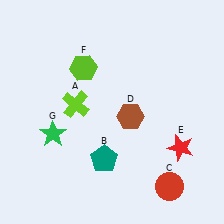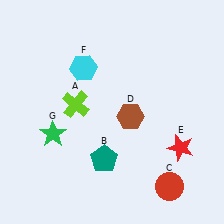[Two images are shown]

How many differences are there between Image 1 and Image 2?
There is 1 difference between the two images.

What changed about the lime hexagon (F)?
In Image 1, F is lime. In Image 2, it changed to cyan.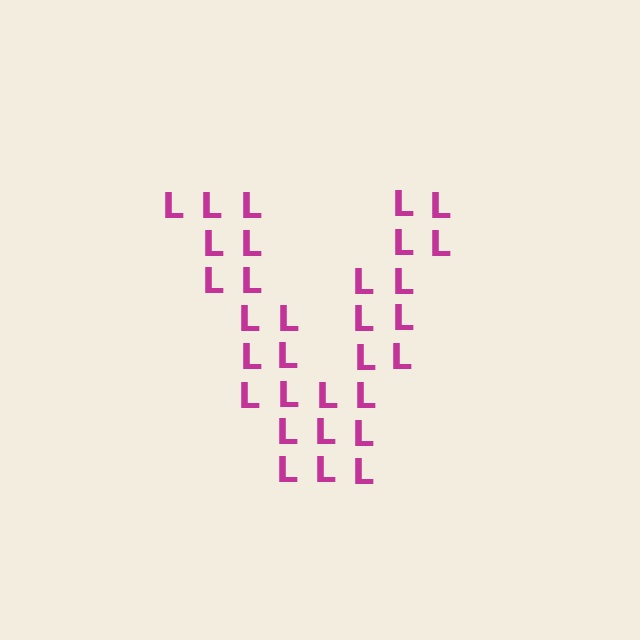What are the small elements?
The small elements are letter L's.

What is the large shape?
The large shape is the letter V.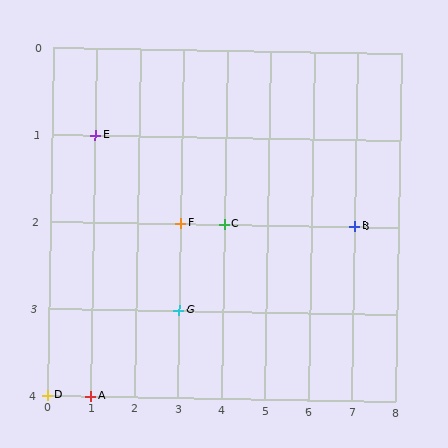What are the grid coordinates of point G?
Point G is at grid coordinates (3, 3).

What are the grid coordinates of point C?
Point C is at grid coordinates (4, 2).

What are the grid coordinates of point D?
Point D is at grid coordinates (0, 4).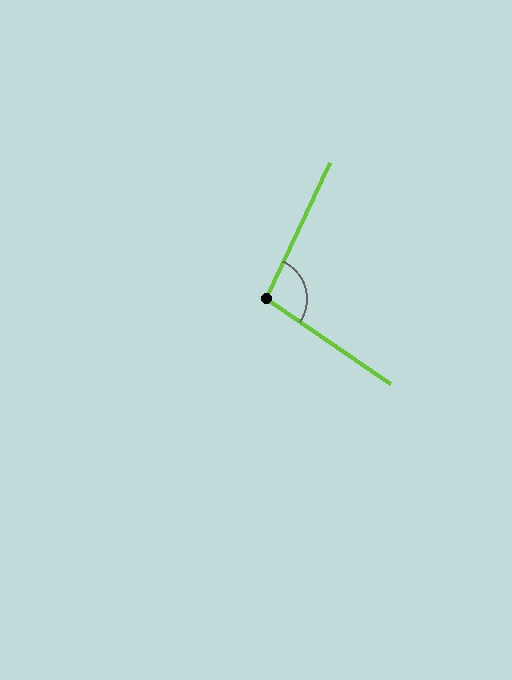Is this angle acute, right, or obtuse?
It is obtuse.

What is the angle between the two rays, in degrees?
Approximately 99 degrees.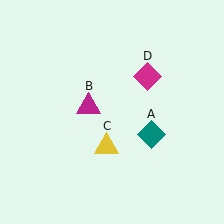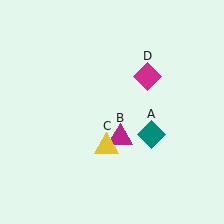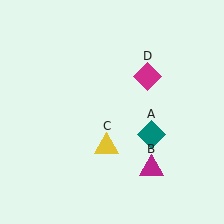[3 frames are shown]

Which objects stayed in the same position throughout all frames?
Teal diamond (object A) and yellow triangle (object C) and magenta diamond (object D) remained stationary.